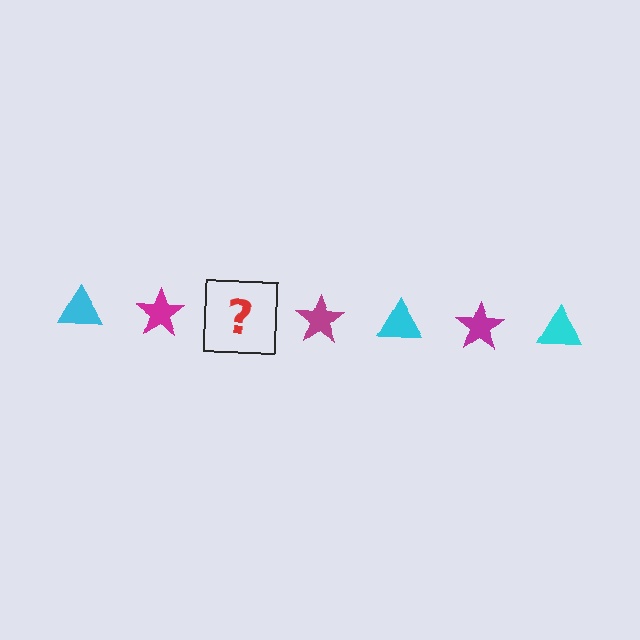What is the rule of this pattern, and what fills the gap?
The rule is that the pattern alternates between cyan triangle and magenta star. The gap should be filled with a cyan triangle.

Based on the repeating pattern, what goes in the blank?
The blank should be a cyan triangle.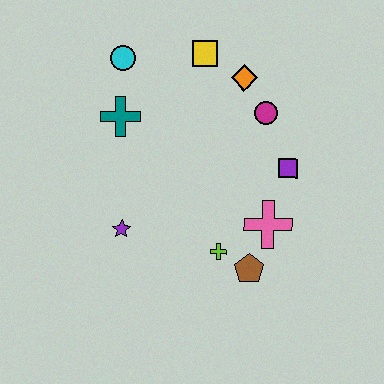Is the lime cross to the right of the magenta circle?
No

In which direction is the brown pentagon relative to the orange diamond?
The brown pentagon is below the orange diamond.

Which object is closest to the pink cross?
The brown pentagon is closest to the pink cross.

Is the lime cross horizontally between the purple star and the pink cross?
Yes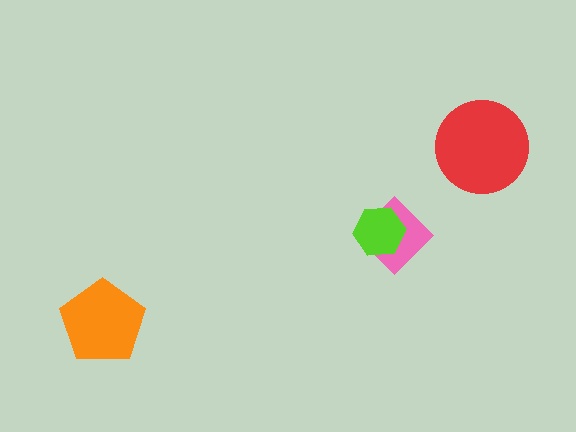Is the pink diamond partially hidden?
Yes, it is partially covered by another shape.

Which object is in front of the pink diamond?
The lime hexagon is in front of the pink diamond.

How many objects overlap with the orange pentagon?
0 objects overlap with the orange pentagon.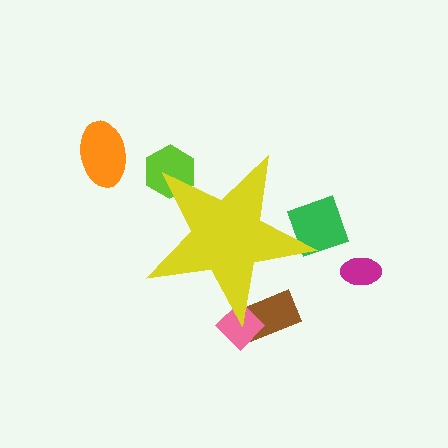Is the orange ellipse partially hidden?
No, the orange ellipse is fully visible.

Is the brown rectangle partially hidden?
Yes, the brown rectangle is partially hidden behind the yellow star.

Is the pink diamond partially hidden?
Yes, the pink diamond is partially hidden behind the yellow star.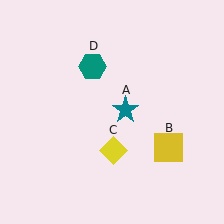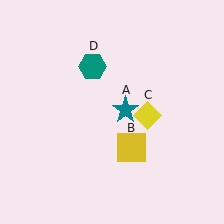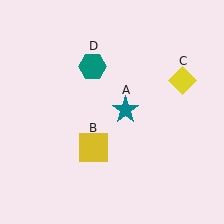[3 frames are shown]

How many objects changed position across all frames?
2 objects changed position: yellow square (object B), yellow diamond (object C).